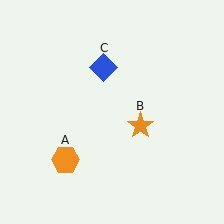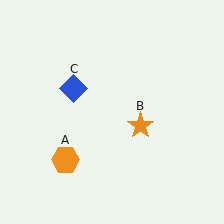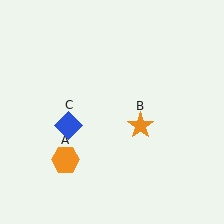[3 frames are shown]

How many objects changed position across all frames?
1 object changed position: blue diamond (object C).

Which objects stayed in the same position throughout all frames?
Orange hexagon (object A) and orange star (object B) remained stationary.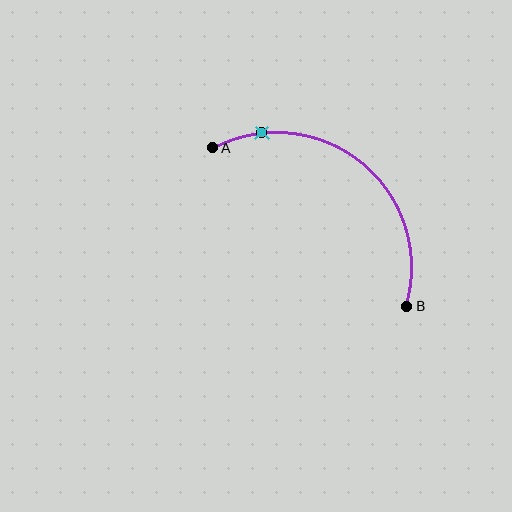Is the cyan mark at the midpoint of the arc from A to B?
No. The cyan mark lies on the arc but is closer to endpoint A. The arc midpoint would be at the point on the curve equidistant along the arc from both A and B.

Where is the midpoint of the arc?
The arc midpoint is the point on the curve farthest from the straight line joining A and B. It sits above and to the right of that line.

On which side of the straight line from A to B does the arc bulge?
The arc bulges above and to the right of the straight line connecting A and B.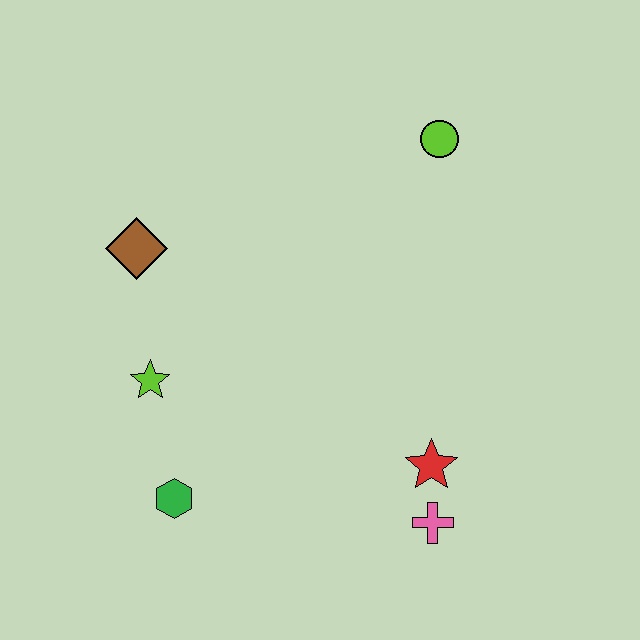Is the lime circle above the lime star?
Yes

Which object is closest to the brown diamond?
The lime star is closest to the brown diamond.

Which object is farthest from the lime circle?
The green hexagon is farthest from the lime circle.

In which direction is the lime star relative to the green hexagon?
The lime star is above the green hexagon.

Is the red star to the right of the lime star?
Yes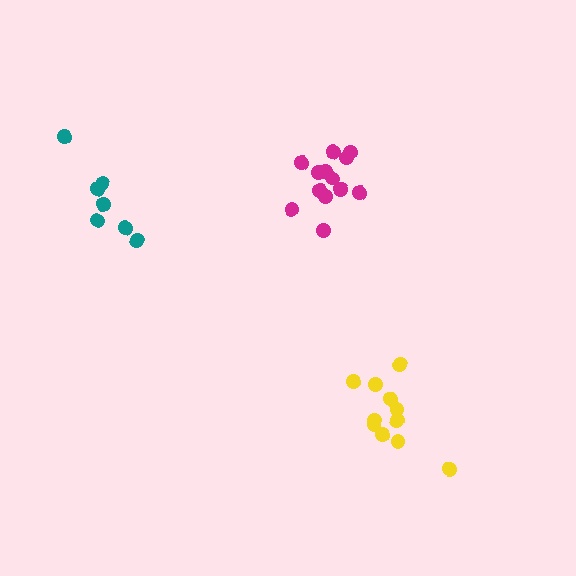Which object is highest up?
The magenta cluster is topmost.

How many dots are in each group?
Group 1: 13 dots, Group 2: 7 dots, Group 3: 11 dots (31 total).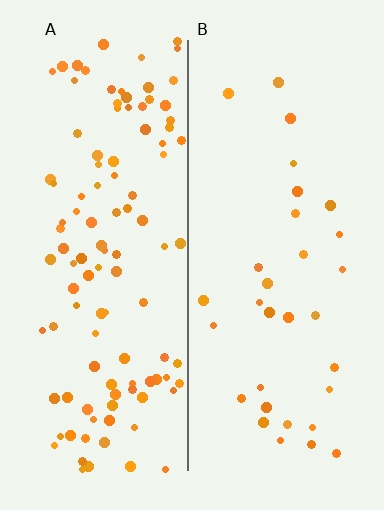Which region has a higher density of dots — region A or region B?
A (the left).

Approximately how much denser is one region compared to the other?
Approximately 3.5× — region A over region B.